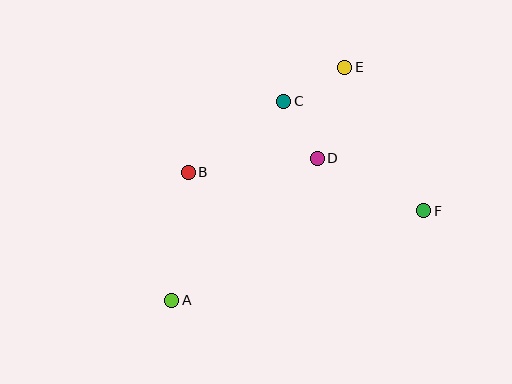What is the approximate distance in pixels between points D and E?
The distance between D and E is approximately 95 pixels.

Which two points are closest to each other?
Points C and D are closest to each other.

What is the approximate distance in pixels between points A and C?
The distance between A and C is approximately 228 pixels.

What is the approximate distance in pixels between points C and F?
The distance between C and F is approximately 177 pixels.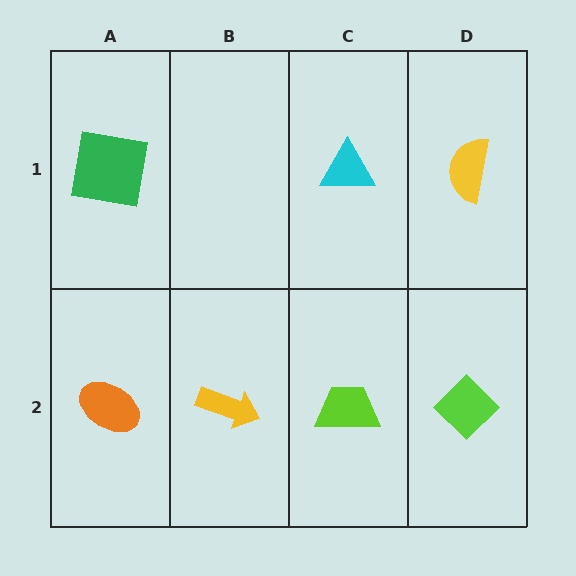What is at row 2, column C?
A lime trapezoid.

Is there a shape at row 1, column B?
No, that cell is empty.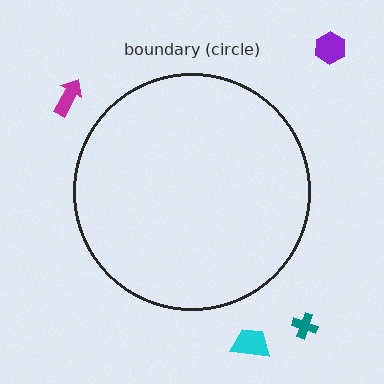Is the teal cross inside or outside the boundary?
Outside.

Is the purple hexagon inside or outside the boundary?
Outside.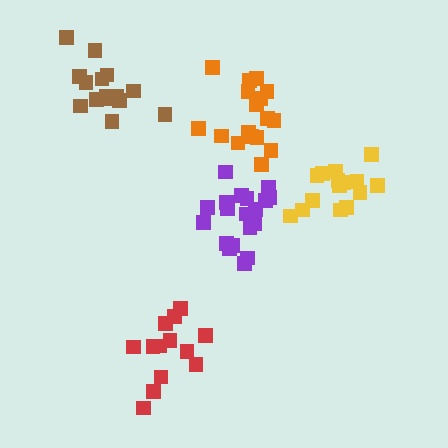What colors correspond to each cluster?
The clusters are colored: brown, purple, orange, red, yellow.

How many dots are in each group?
Group 1: 16 dots, Group 2: 19 dots, Group 3: 17 dots, Group 4: 13 dots, Group 5: 15 dots (80 total).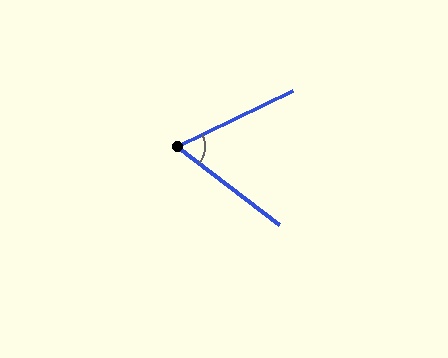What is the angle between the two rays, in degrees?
Approximately 63 degrees.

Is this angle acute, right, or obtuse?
It is acute.